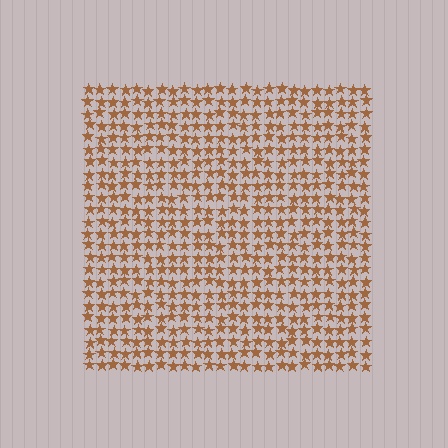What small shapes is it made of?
It is made of small stars.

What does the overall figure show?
The overall figure shows a square.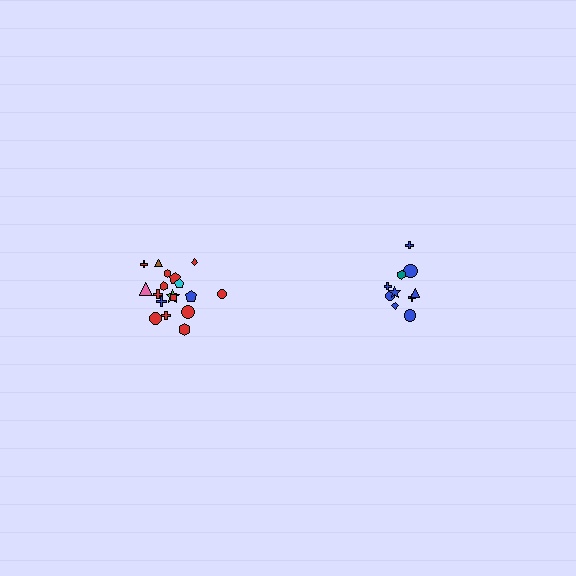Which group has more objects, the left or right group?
The left group.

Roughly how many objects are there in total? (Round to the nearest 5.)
Roughly 30 objects in total.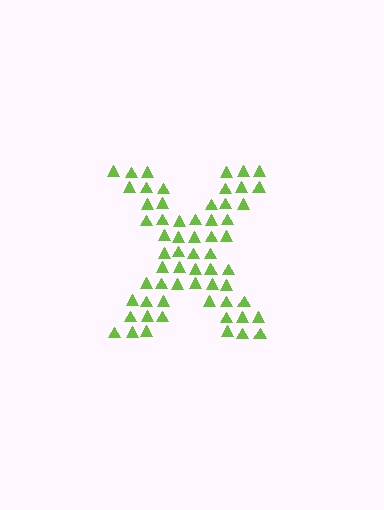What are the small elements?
The small elements are triangles.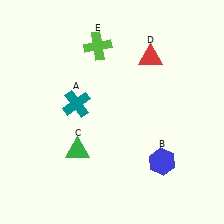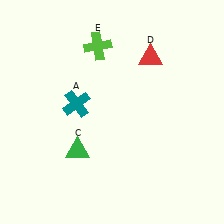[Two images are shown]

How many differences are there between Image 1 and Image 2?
There is 1 difference between the two images.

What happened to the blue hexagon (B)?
The blue hexagon (B) was removed in Image 2. It was in the bottom-right area of Image 1.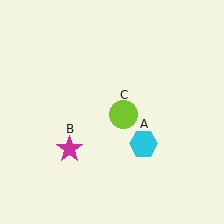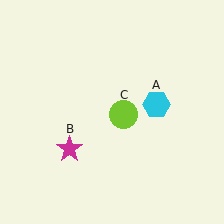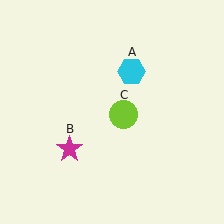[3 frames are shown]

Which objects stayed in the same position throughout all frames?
Magenta star (object B) and lime circle (object C) remained stationary.